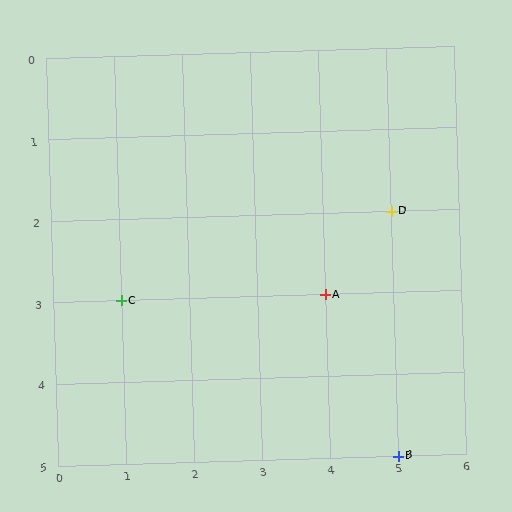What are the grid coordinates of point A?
Point A is at grid coordinates (4, 3).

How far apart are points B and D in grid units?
Points B and D are 3 rows apart.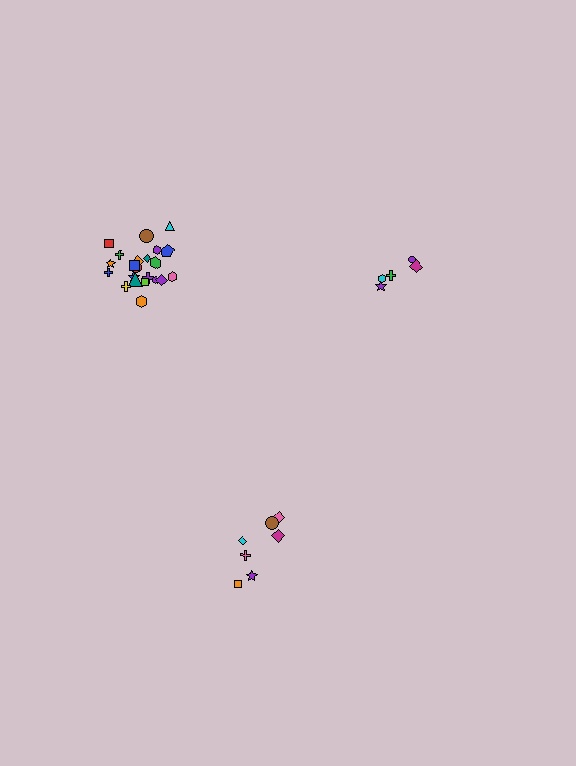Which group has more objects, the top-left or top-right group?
The top-left group.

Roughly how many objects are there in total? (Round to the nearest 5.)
Roughly 35 objects in total.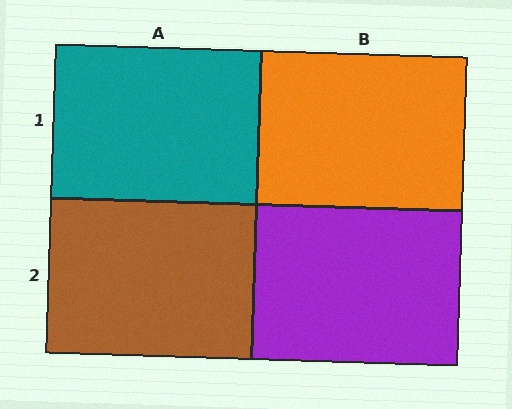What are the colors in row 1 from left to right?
Teal, orange.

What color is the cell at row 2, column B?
Purple.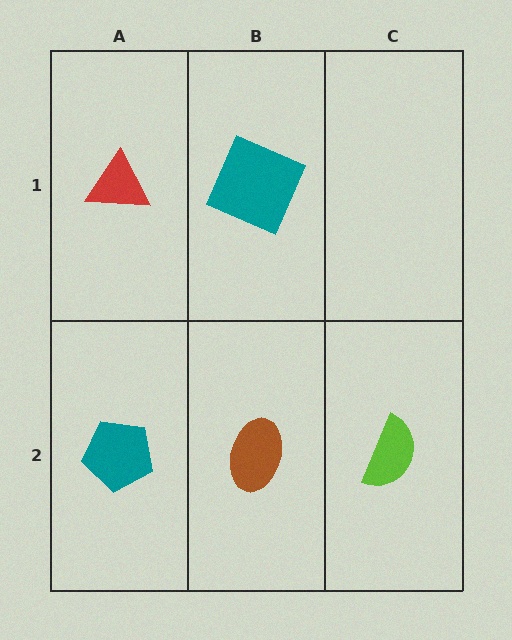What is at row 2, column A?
A teal pentagon.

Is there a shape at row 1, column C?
No, that cell is empty.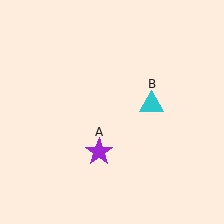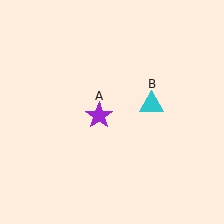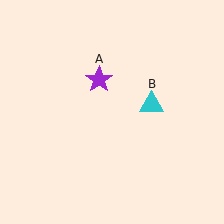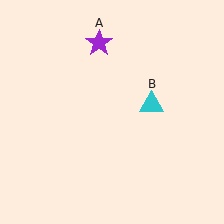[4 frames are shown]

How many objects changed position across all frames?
1 object changed position: purple star (object A).